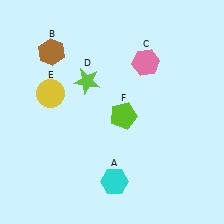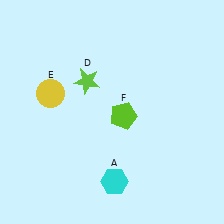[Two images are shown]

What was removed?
The pink hexagon (C), the brown hexagon (B) were removed in Image 2.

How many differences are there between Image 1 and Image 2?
There are 2 differences between the two images.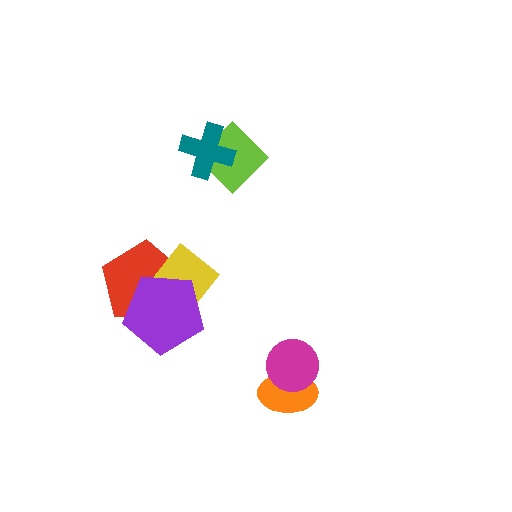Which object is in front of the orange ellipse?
The magenta circle is in front of the orange ellipse.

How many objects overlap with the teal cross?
1 object overlaps with the teal cross.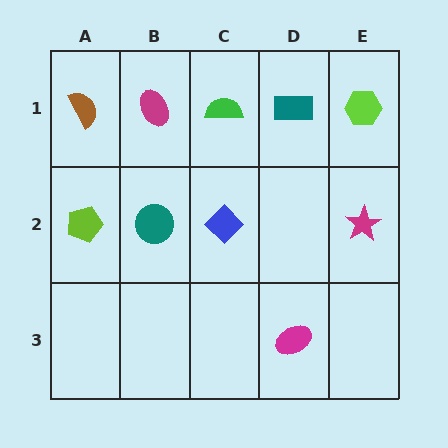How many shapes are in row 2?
4 shapes.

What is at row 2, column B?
A teal circle.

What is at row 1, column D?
A teal rectangle.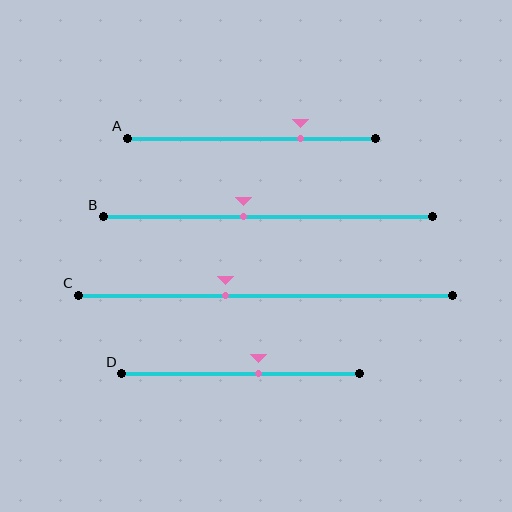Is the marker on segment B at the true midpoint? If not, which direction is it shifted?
No, the marker on segment B is shifted to the left by about 7% of the segment length.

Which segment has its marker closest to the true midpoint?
Segment B has its marker closest to the true midpoint.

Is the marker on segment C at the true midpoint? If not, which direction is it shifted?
No, the marker on segment C is shifted to the left by about 10% of the segment length.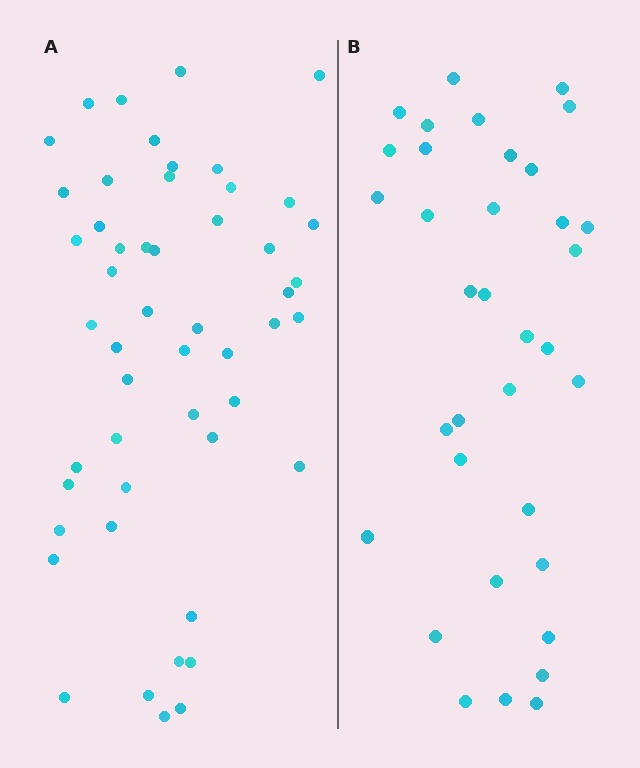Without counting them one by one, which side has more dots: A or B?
Region A (the left region) has more dots.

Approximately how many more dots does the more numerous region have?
Region A has approximately 15 more dots than region B.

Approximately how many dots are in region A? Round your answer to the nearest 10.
About 50 dots. (The exact count is 51, which rounds to 50.)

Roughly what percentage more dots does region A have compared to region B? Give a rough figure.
About 45% more.